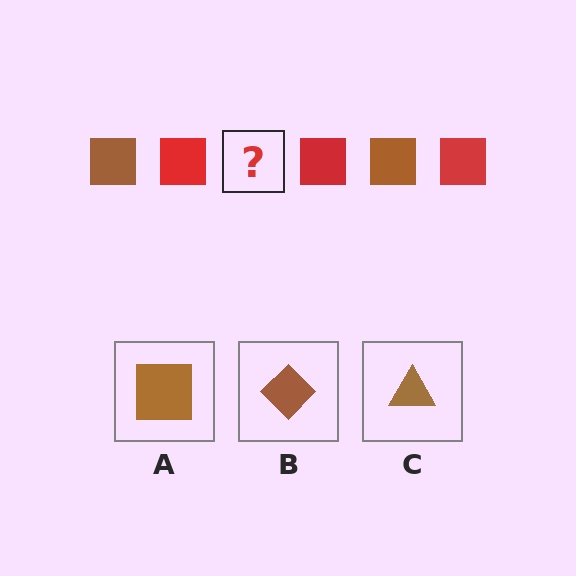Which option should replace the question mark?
Option A.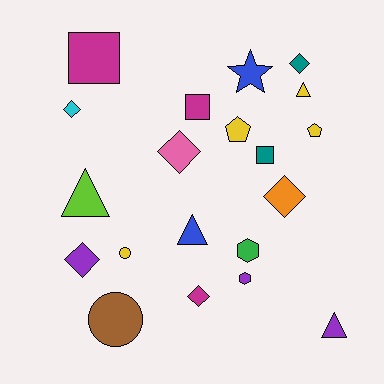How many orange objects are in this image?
There is 1 orange object.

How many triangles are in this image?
There are 4 triangles.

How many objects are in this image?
There are 20 objects.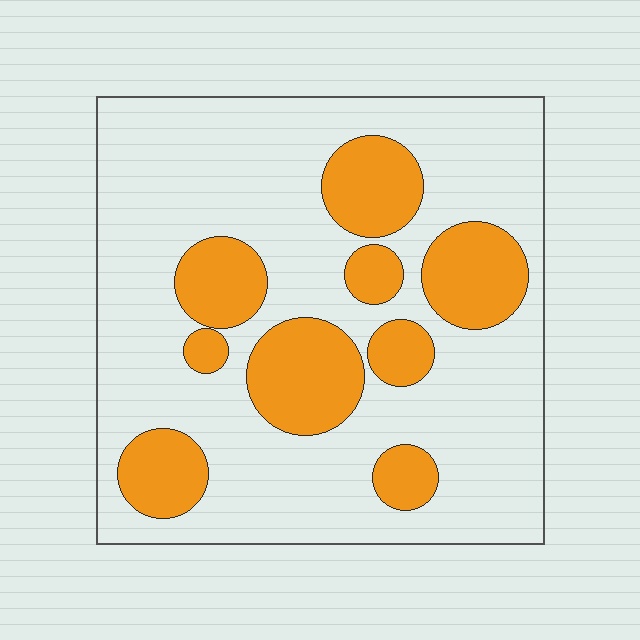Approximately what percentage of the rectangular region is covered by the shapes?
Approximately 25%.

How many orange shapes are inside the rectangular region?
9.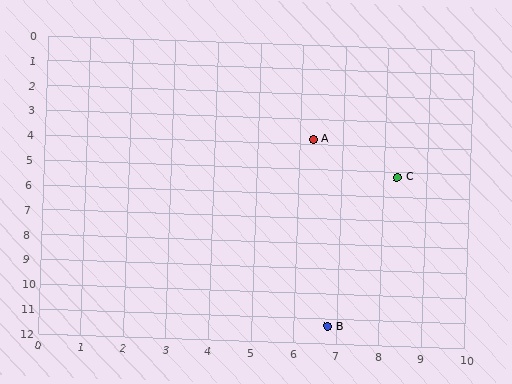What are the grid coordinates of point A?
Point A is at approximately (6.3, 3.8).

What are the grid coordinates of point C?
Point C is at approximately (8.3, 5.2).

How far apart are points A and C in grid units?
Points A and C are about 2.4 grid units apart.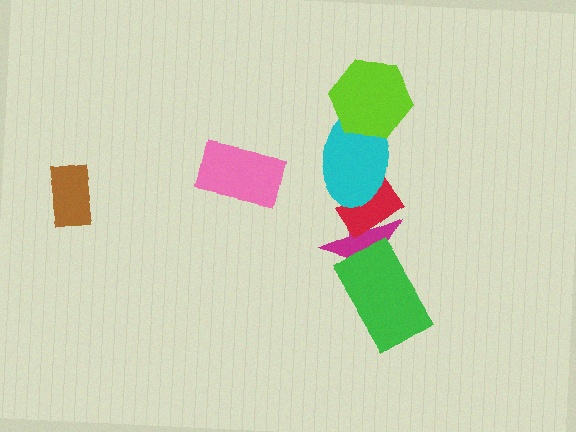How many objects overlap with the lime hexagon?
1 object overlaps with the lime hexagon.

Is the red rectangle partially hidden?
Yes, it is partially covered by another shape.